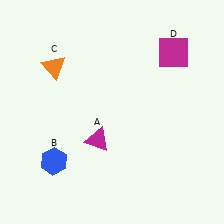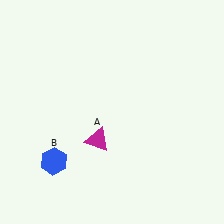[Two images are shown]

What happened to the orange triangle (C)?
The orange triangle (C) was removed in Image 2. It was in the top-left area of Image 1.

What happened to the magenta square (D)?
The magenta square (D) was removed in Image 2. It was in the top-right area of Image 1.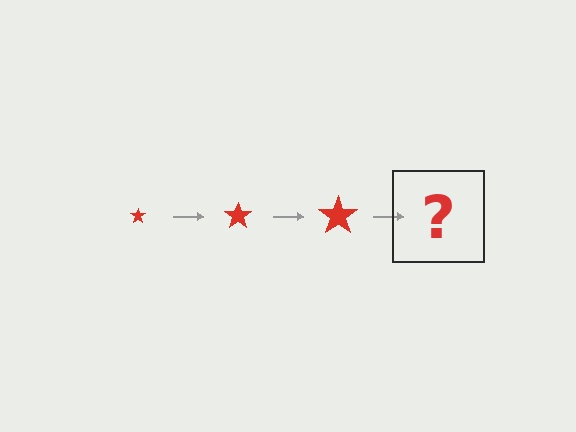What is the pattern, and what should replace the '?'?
The pattern is that the star gets progressively larger each step. The '?' should be a red star, larger than the previous one.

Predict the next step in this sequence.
The next step is a red star, larger than the previous one.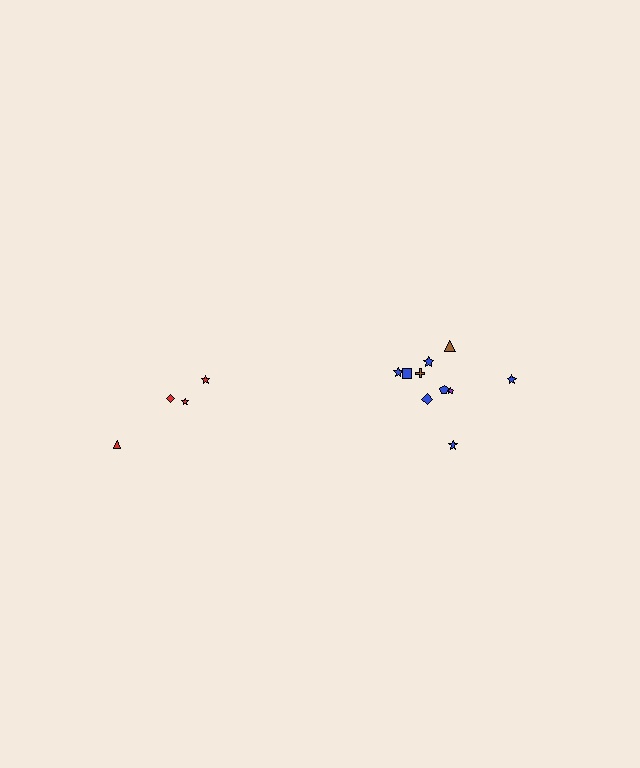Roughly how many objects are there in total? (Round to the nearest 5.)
Roughly 15 objects in total.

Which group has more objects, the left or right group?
The right group.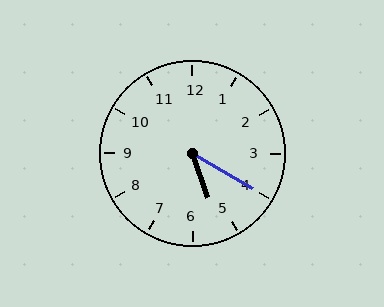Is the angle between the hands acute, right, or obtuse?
It is acute.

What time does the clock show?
5:20.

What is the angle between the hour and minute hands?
Approximately 40 degrees.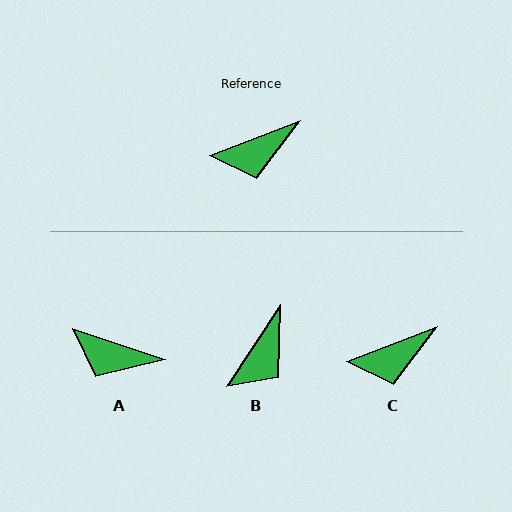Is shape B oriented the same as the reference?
No, it is off by about 36 degrees.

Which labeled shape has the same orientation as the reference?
C.